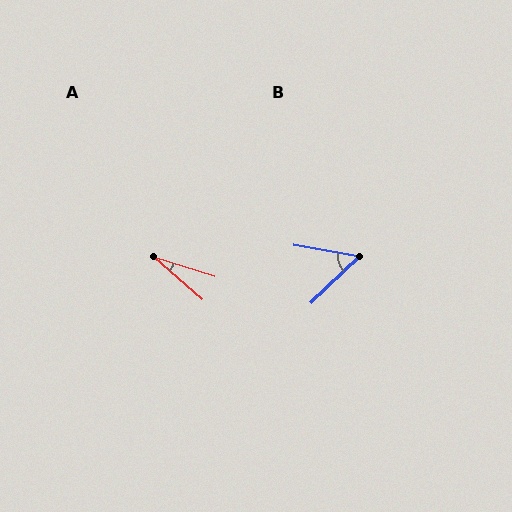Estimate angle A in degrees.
Approximately 24 degrees.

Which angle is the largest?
B, at approximately 53 degrees.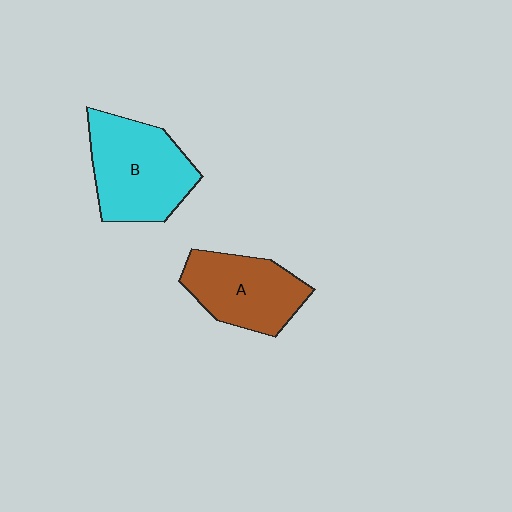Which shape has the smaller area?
Shape A (brown).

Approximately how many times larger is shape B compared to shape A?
Approximately 1.2 times.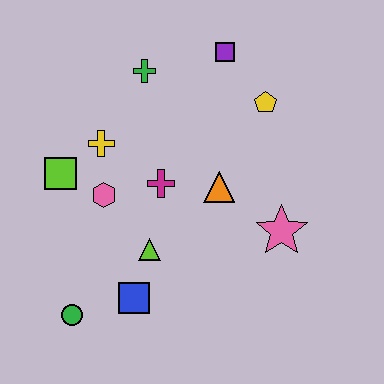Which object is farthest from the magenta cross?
The green circle is farthest from the magenta cross.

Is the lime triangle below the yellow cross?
Yes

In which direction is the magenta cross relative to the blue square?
The magenta cross is above the blue square.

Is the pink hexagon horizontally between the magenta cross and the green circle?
Yes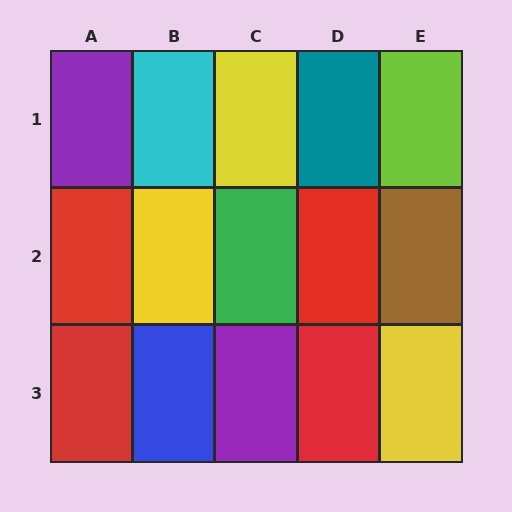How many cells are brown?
1 cell is brown.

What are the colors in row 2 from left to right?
Red, yellow, green, red, brown.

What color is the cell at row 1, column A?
Purple.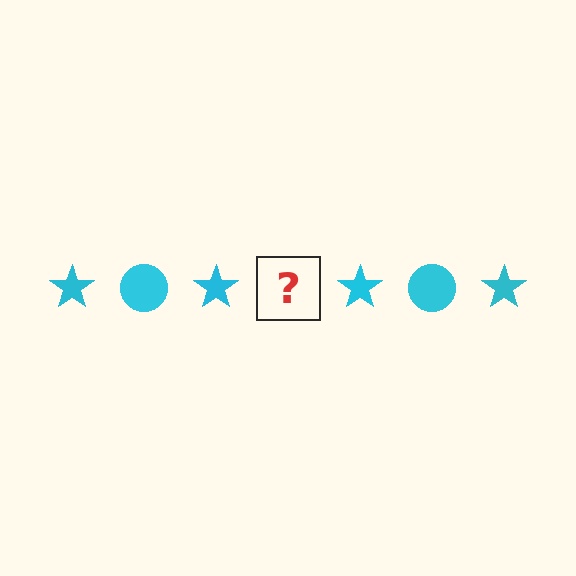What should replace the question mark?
The question mark should be replaced with a cyan circle.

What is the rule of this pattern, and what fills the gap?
The rule is that the pattern cycles through star, circle shapes in cyan. The gap should be filled with a cyan circle.